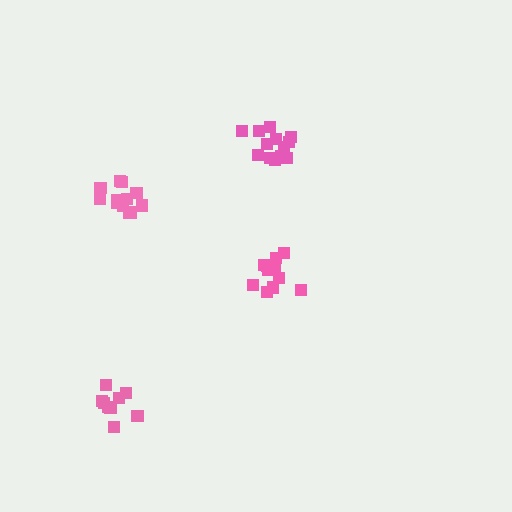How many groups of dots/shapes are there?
There are 4 groups.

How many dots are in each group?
Group 1: 11 dots, Group 2: 14 dots, Group 3: 12 dots, Group 4: 9 dots (46 total).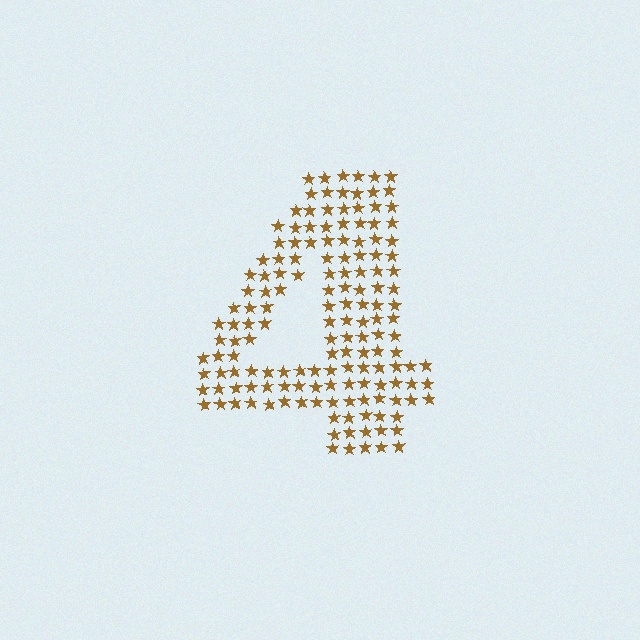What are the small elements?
The small elements are stars.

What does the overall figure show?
The overall figure shows the digit 4.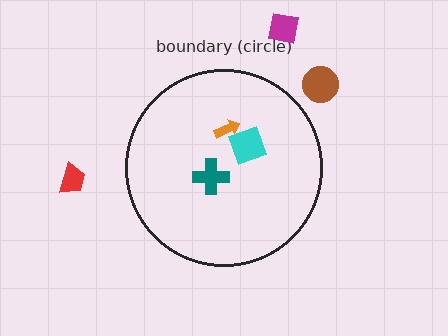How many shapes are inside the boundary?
3 inside, 3 outside.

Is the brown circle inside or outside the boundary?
Outside.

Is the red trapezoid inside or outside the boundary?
Outside.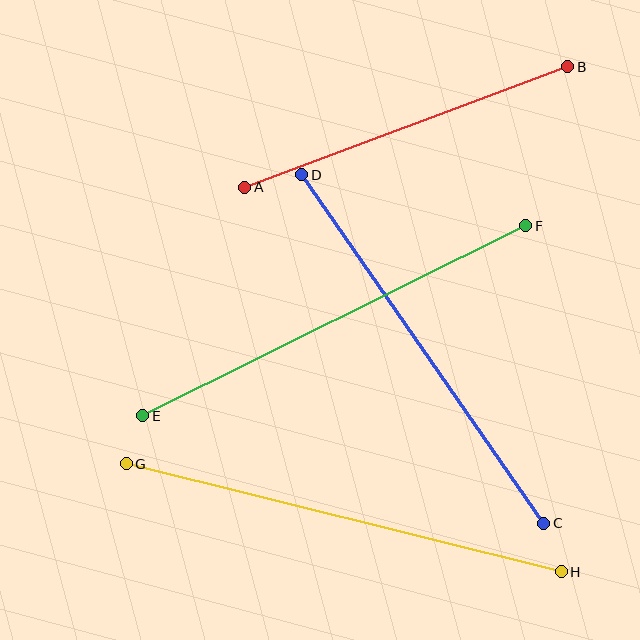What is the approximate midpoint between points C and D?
The midpoint is at approximately (423, 349) pixels.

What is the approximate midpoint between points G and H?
The midpoint is at approximately (344, 518) pixels.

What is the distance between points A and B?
The distance is approximately 345 pixels.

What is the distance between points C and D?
The distance is approximately 424 pixels.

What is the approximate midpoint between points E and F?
The midpoint is at approximately (334, 321) pixels.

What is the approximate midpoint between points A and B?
The midpoint is at approximately (406, 127) pixels.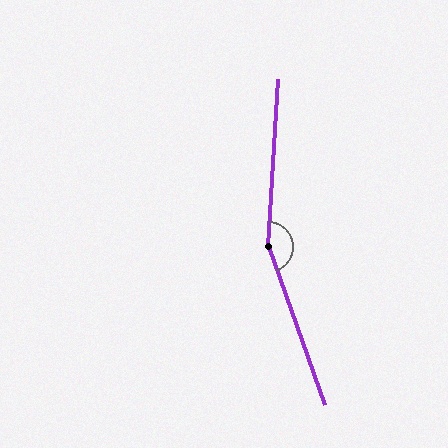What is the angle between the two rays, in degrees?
Approximately 157 degrees.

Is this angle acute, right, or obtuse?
It is obtuse.